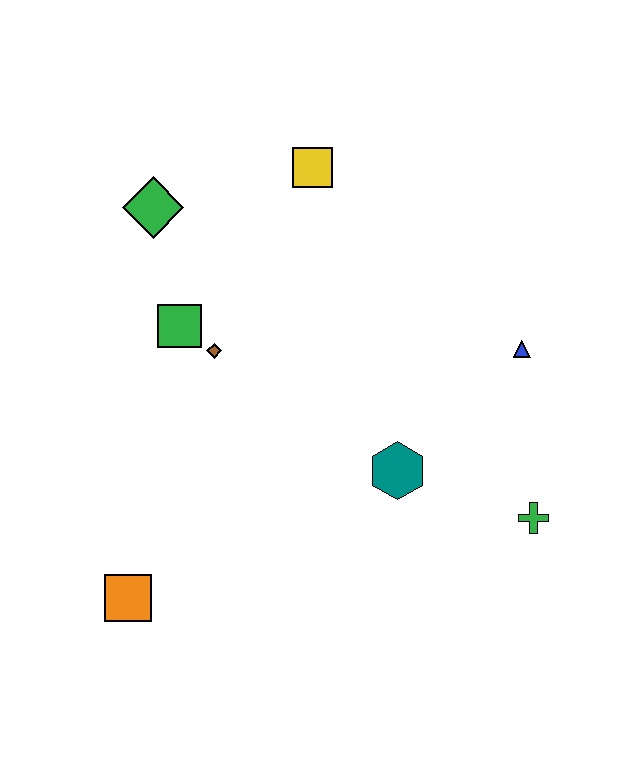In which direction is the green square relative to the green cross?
The green square is to the left of the green cross.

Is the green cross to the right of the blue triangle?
Yes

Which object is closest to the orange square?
The brown diamond is closest to the orange square.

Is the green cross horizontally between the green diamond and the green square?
No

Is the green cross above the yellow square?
No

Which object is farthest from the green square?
The green cross is farthest from the green square.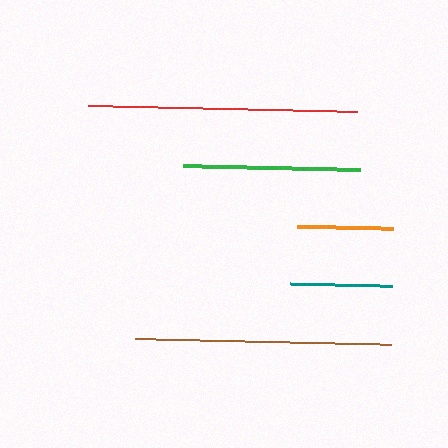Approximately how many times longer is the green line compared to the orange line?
The green line is approximately 1.9 times the length of the orange line.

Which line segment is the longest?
The red line is the longest at approximately 269 pixels.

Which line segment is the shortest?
The orange line is the shortest at approximately 96 pixels.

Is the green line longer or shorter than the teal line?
The green line is longer than the teal line.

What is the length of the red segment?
The red segment is approximately 269 pixels long.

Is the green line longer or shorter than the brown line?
The brown line is longer than the green line.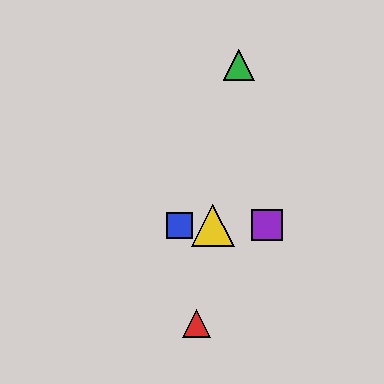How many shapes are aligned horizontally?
3 shapes (the blue square, the yellow triangle, the purple square) are aligned horizontally.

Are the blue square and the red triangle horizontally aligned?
No, the blue square is at y≈225 and the red triangle is at y≈324.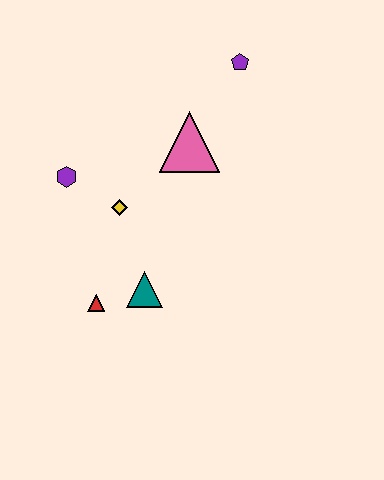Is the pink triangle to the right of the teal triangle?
Yes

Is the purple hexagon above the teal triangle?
Yes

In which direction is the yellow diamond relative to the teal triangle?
The yellow diamond is above the teal triangle.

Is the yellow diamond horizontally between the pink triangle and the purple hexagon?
Yes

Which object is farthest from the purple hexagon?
The purple pentagon is farthest from the purple hexagon.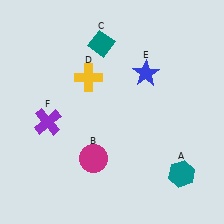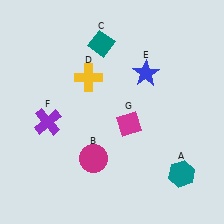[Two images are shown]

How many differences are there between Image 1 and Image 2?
There is 1 difference between the two images.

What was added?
A magenta diamond (G) was added in Image 2.